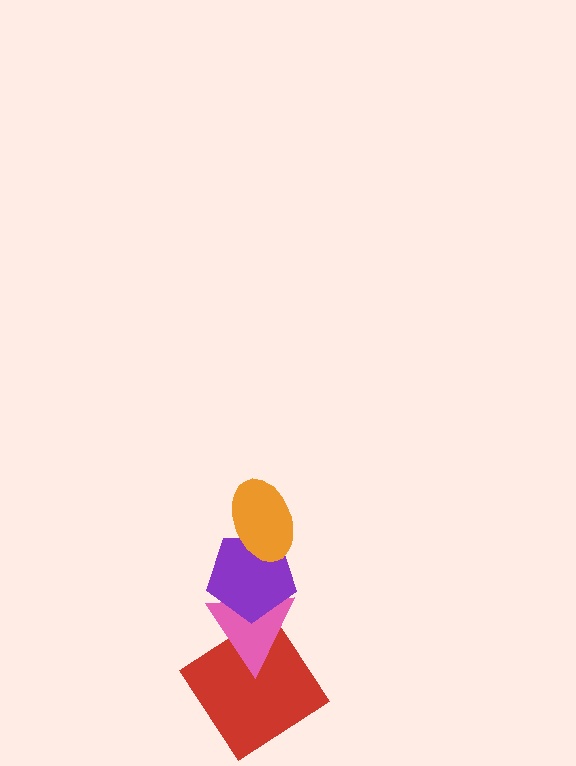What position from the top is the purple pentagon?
The purple pentagon is 2nd from the top.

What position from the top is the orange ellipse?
The orange ellipse is 1st from the top.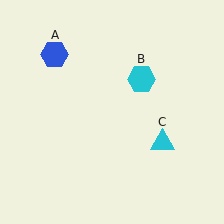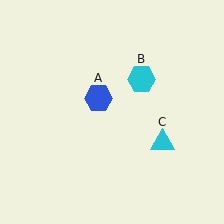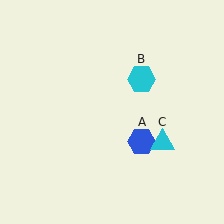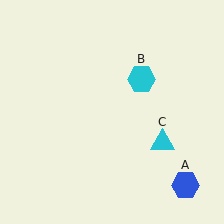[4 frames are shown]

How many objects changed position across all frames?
1 object changed position: blue hexagon (object A).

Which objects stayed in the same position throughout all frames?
Cyan hexagon (object B) and cyan triangle (object C) remained stationary.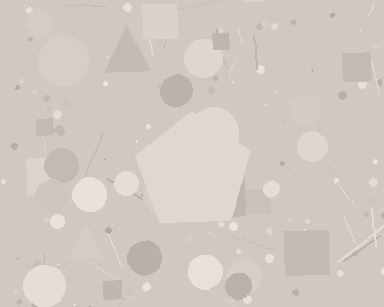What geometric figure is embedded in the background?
A pentagon is embedded in the background.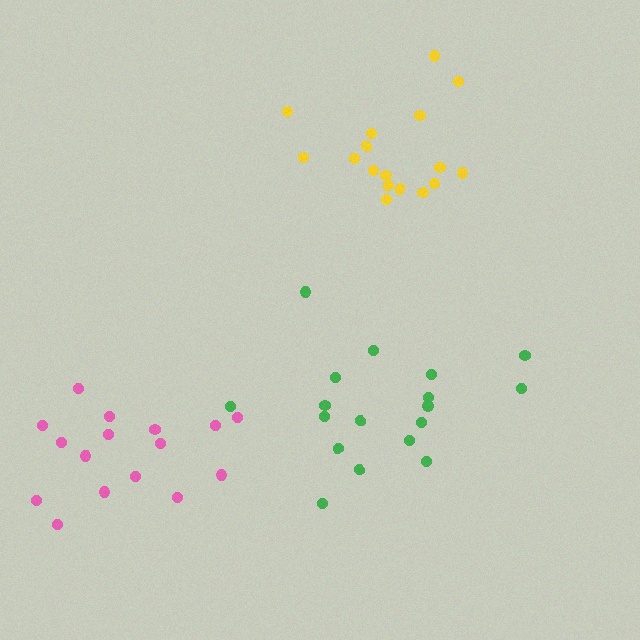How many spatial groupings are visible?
There are 3 spatial groupings.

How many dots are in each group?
Group 1: 16 dots, Group 2: 17 dots, Group 3: 18 dots (51 total).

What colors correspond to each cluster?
The clusters are colored: pink, yellow, green.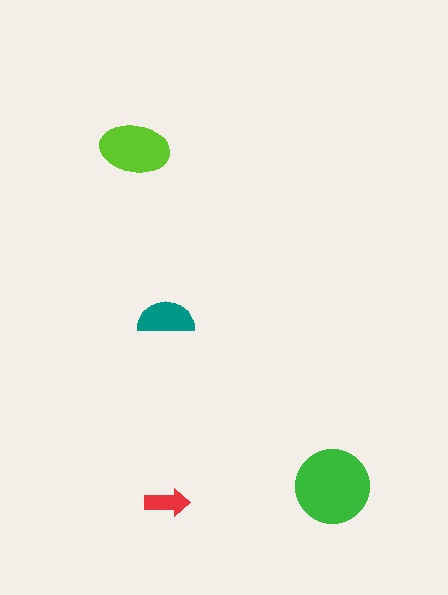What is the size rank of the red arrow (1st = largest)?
4th.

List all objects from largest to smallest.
The green circle, the lime ellipse, the teal semicircle, the red arrow.